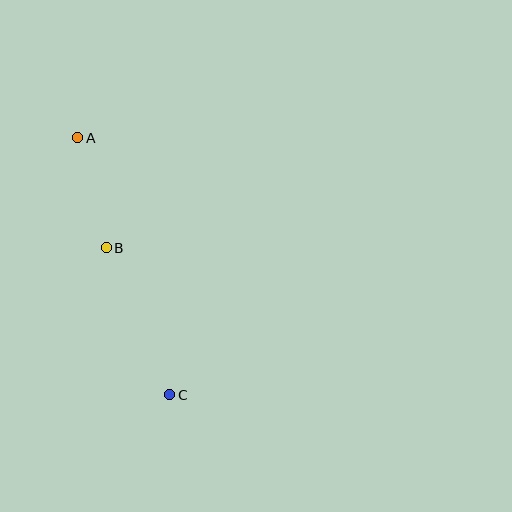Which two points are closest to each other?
Points A and B are closest to each other.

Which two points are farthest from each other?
Points A and C are farthest from each other.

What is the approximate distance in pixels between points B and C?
The distance between B and C is approximately 160 pixels.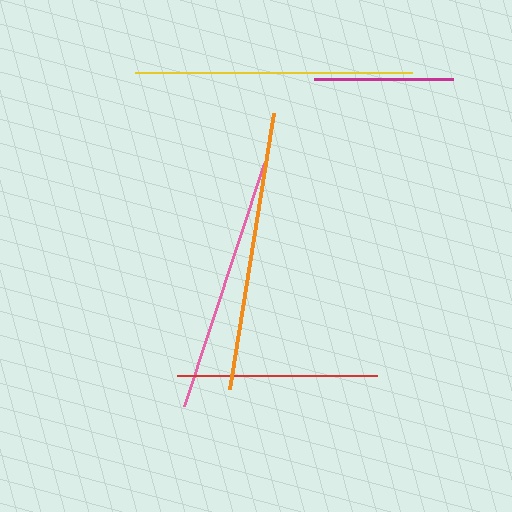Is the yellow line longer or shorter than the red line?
The yellow line is longer than the red line.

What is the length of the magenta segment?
The magenta segment is approximately 140 pixels long.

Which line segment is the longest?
The orange line is the longest at approximately 280 pixels.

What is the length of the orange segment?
The orange segment is approximately 280 pixels long.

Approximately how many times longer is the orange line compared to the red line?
The orange line is approximately 1.4 times the length of the red line.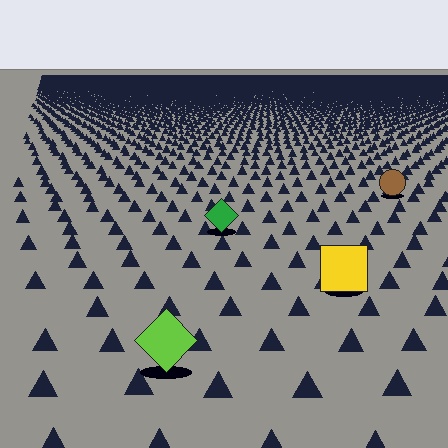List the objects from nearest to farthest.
From nearest to farthest: the lime diamond, the yellow square, the green diamond, the brown circle.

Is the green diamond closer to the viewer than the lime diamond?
No. The lime diamond is closer — you can tell from the texture gradient: the ground texture is coarser near it.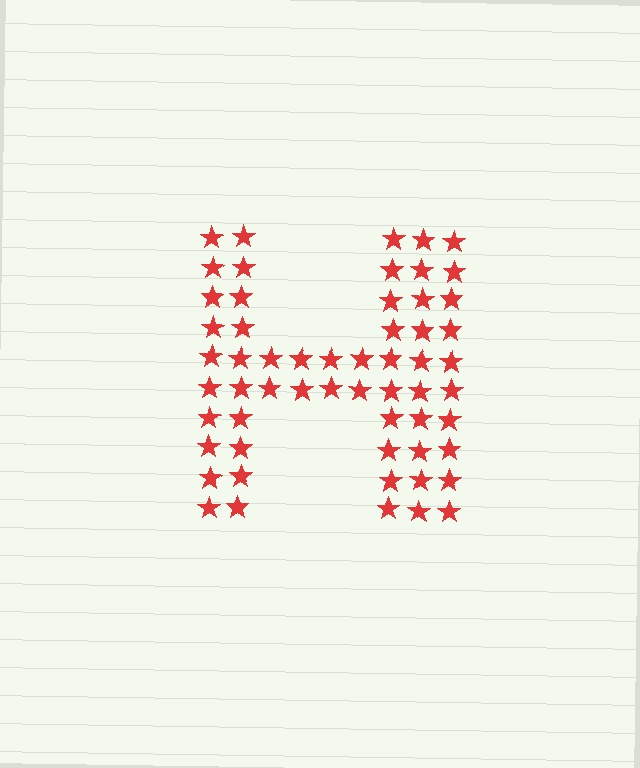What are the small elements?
The small elements are stars.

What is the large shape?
The large shape is the letter H.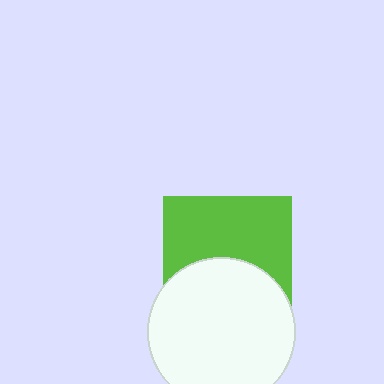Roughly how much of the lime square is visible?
About half of it is visible (roughly 56%).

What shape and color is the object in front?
The object in front is a white circle.